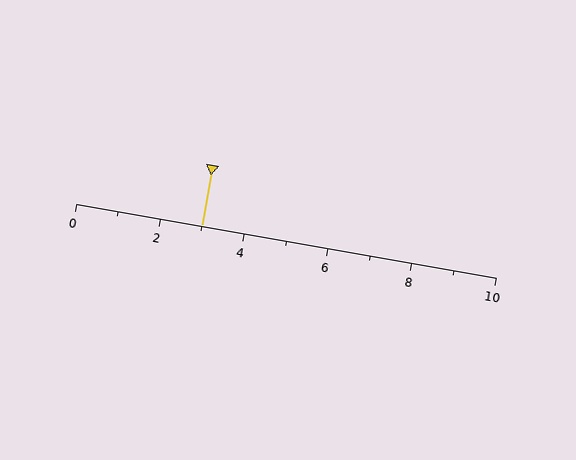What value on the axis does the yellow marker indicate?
The marker indicates approximately 3.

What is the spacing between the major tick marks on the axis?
The major ticks are spaced 2 apart.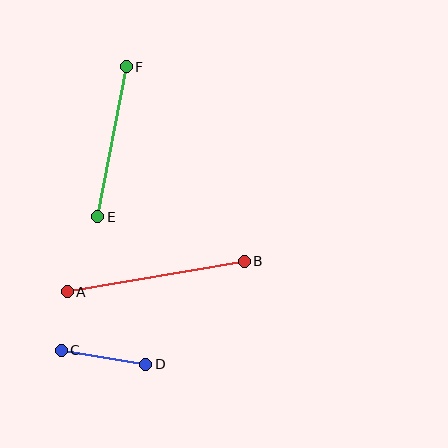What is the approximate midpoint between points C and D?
The midpoint is at approximately (104, 357) pixels.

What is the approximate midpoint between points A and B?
The midpoint is at approximately (156, 277) pixels.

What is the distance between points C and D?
The distance is approximately 86 pixels.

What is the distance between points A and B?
The distance is approximately 180 pixels.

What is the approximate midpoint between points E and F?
The midpoint is at approximately (112, 142) pixels.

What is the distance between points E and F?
The distance is approximately 152 pixels.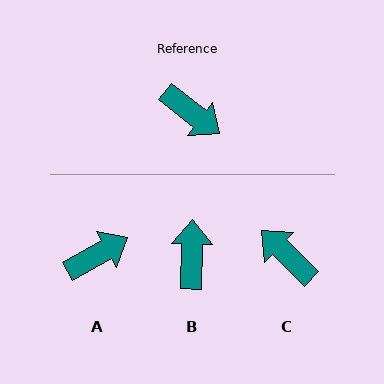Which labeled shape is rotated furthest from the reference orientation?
C, about 174 degrees away.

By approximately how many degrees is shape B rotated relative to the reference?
Approximately 127 degrees counter-clockwise.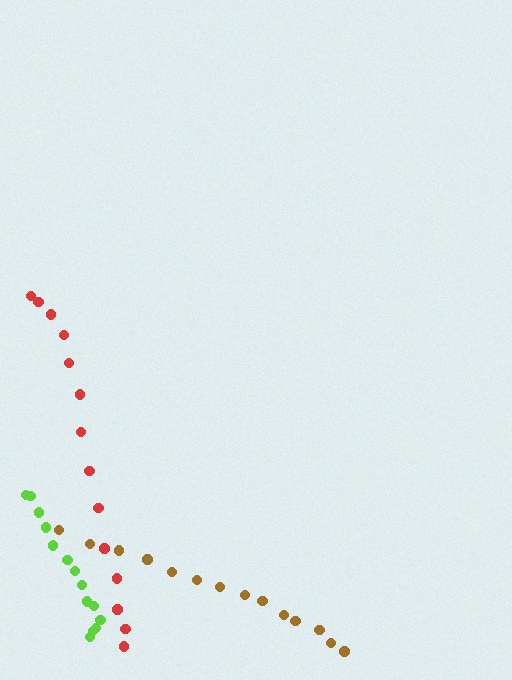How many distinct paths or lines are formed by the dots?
There are 3 distinct paths.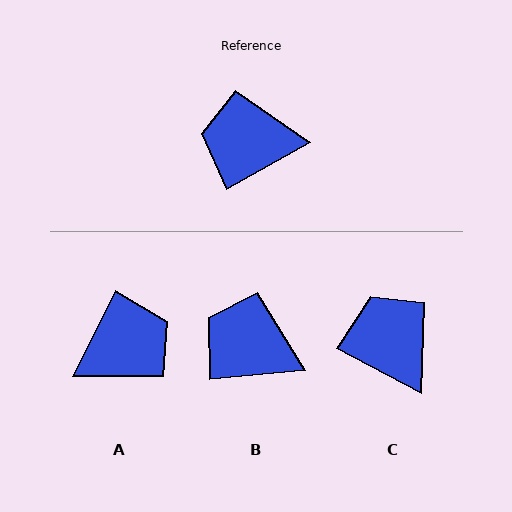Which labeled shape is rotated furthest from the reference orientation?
A, about 146 degrees away.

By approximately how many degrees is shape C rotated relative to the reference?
Approximately 57 degrees clockwise.